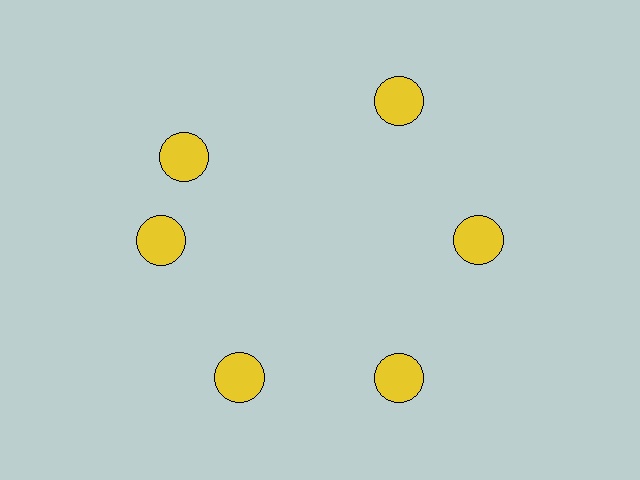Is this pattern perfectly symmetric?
No. The 6 yellow circles are arranged in a ring, but one element near the 11 o'clock position is rotated out of alignment along the ring, breaking the 6-fold rotational symmetry.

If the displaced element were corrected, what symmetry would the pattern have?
It would have 6-fold rotational symmetry — the pattern would map onto itself every 60 degrees.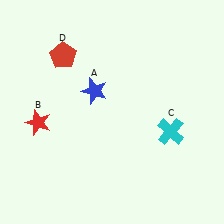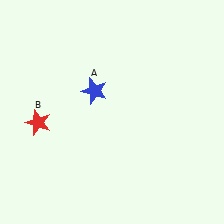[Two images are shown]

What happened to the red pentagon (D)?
The red pentagon (D) was removed in Image 2. It was in the top-left area of Image 1.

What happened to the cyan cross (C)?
The cyan cross (C) was removed in Image 2. It was in the bottom-right area of Image 1.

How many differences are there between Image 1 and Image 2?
There are 2 differences between the two images.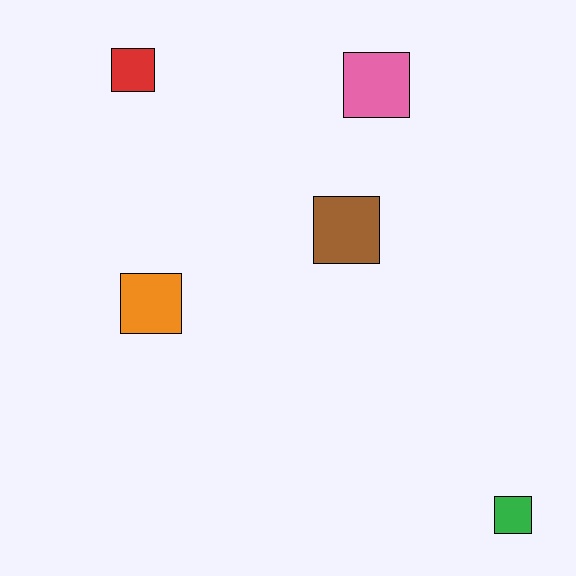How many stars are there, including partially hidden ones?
There are no stars.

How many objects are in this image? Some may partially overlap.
There are 5 objects.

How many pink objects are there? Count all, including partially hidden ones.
There is 1 pink object.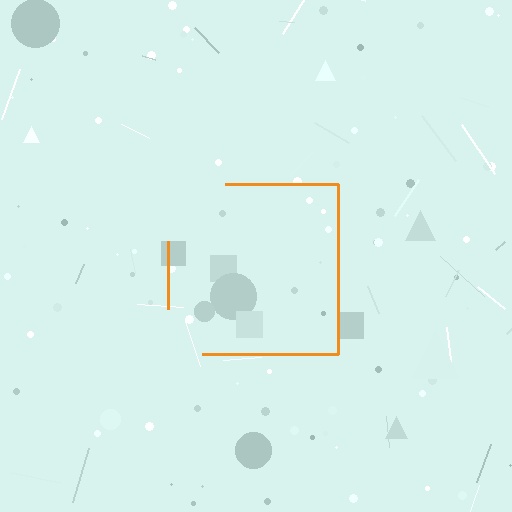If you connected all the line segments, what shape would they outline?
They would outline a square.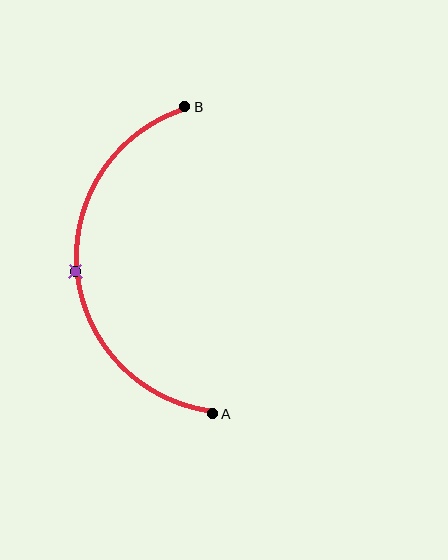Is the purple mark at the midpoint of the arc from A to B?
Yes. The purple mark lies on the arc at equal arc-length from both A and B — it is the arc midpoint.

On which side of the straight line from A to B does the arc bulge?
The arc bulges to the left of the straight line connecting A and B.